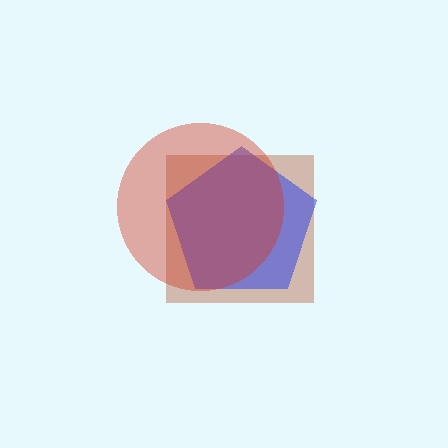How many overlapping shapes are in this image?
There are 3 overlapping shapes in the image.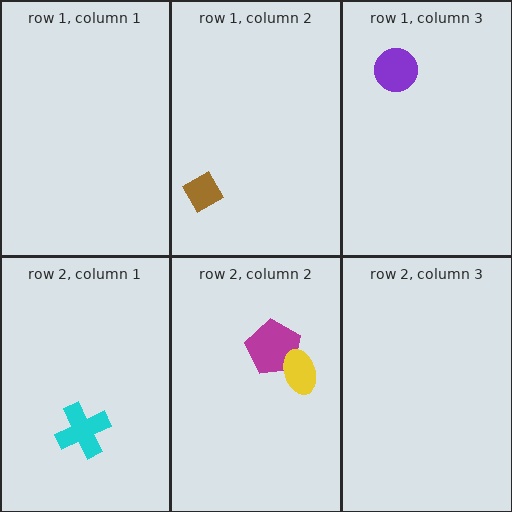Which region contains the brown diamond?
The row 1, column 2 region.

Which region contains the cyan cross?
The row 2, column 1 region.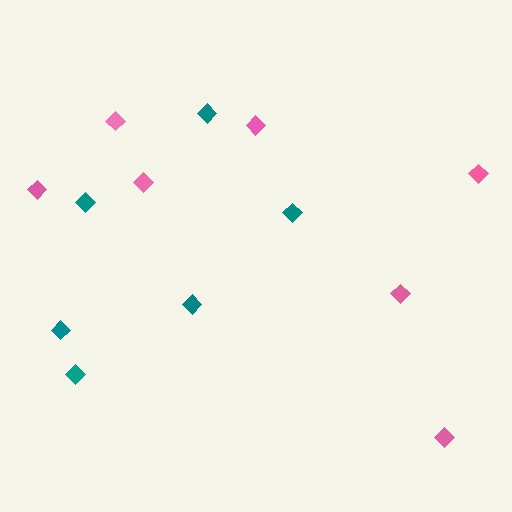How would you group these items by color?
There are 2 groups: one group of teal diamonds (6) and one group of pink diamonds (7).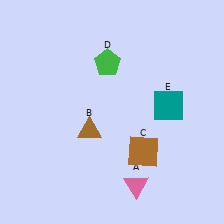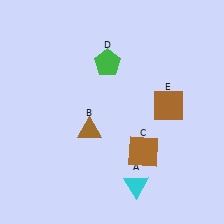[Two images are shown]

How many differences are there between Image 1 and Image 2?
There are 2 differences between the two images.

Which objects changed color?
A changed from pink to cyan. E changed from teal to brown.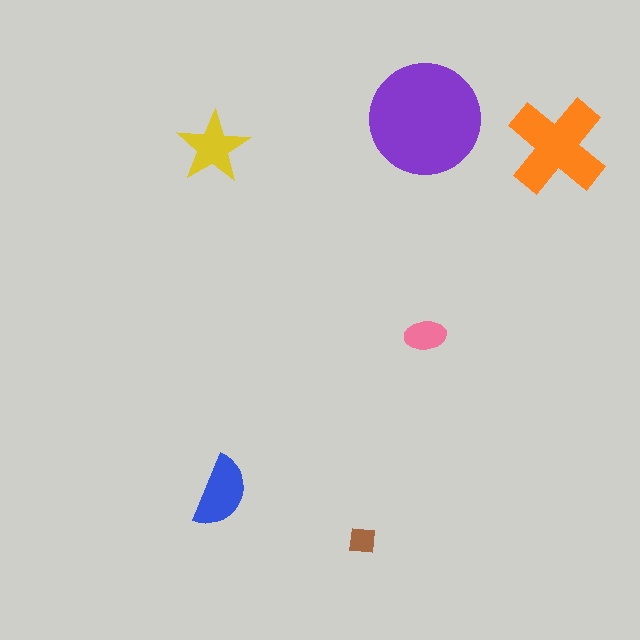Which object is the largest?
The purple circle.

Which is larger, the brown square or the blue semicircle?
The blue semicircle.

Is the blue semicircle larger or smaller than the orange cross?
Smaller.